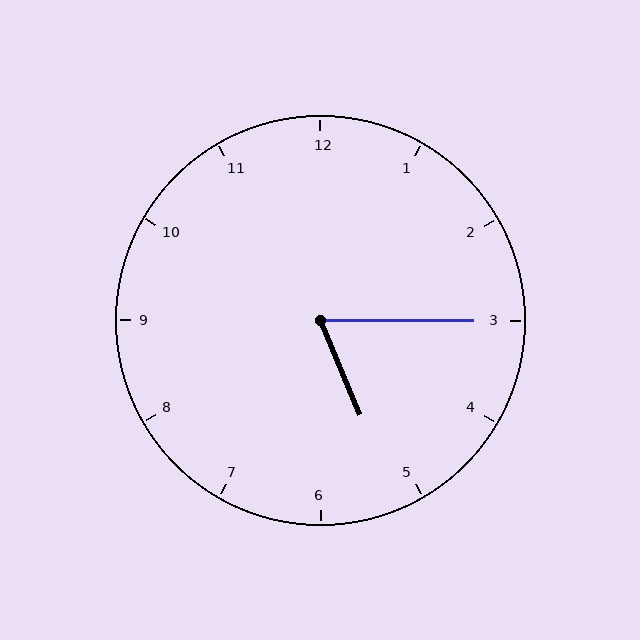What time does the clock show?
5:15.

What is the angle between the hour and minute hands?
Approximately 68 degrees.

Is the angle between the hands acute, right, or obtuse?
It is acute.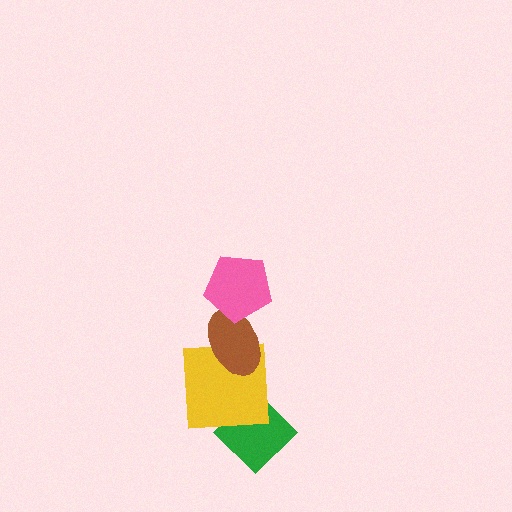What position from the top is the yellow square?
The yellow square is 3rd from the top.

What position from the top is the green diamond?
The green diamond is 4th from the top.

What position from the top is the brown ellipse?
The brown ellipse is 2nd from the top.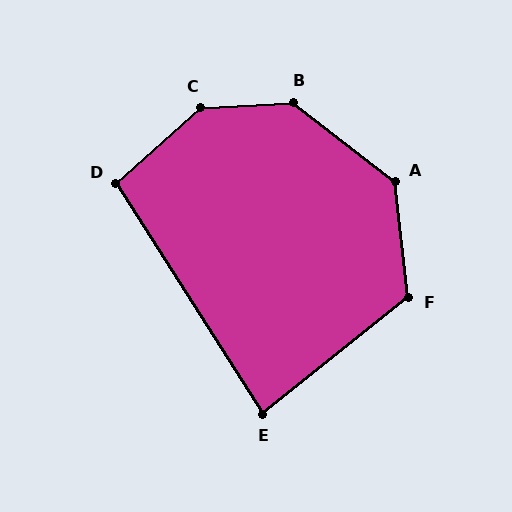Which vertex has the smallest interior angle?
E, at approximately 84 degrees.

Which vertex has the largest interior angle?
C, at approximately 142 degrees.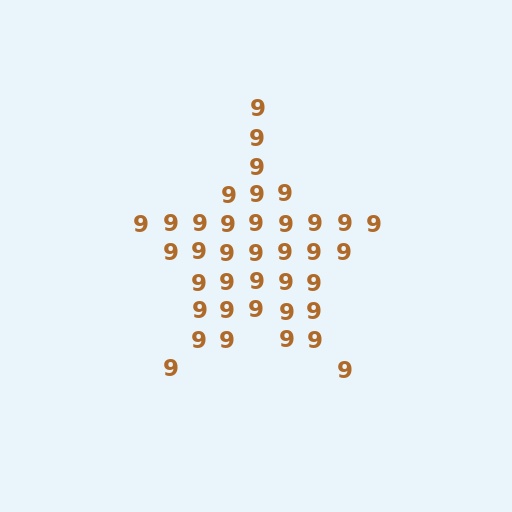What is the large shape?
The large shape is a star.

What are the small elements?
The small elements are digit 9's.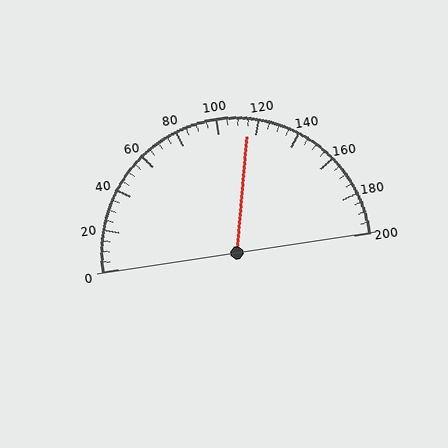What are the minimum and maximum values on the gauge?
The gauge ranges from 0 to 200.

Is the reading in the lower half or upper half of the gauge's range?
The reading is in the upper half of the range (0 to 200).